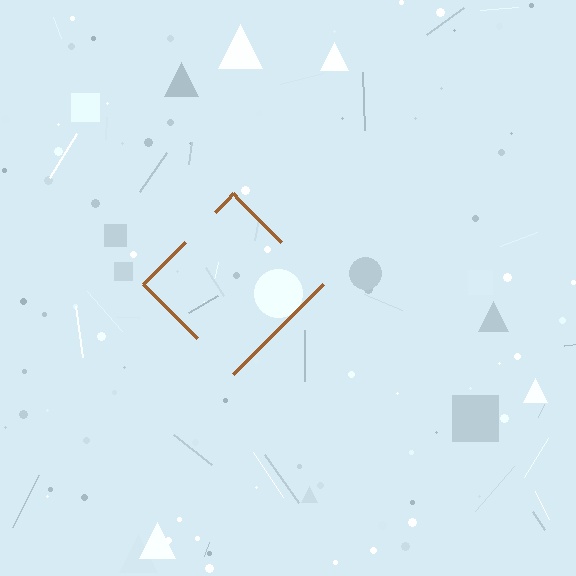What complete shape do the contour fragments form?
The contour fragments form a diamond.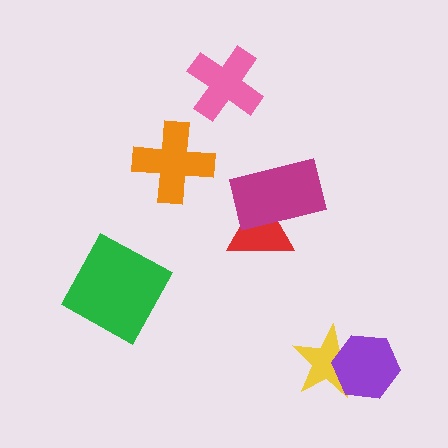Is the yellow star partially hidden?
Yes, it is partially covered by another shape.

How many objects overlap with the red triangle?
1 object overlaps with the red triangle.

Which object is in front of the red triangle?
The magenta rectangle is in front of the red triangle.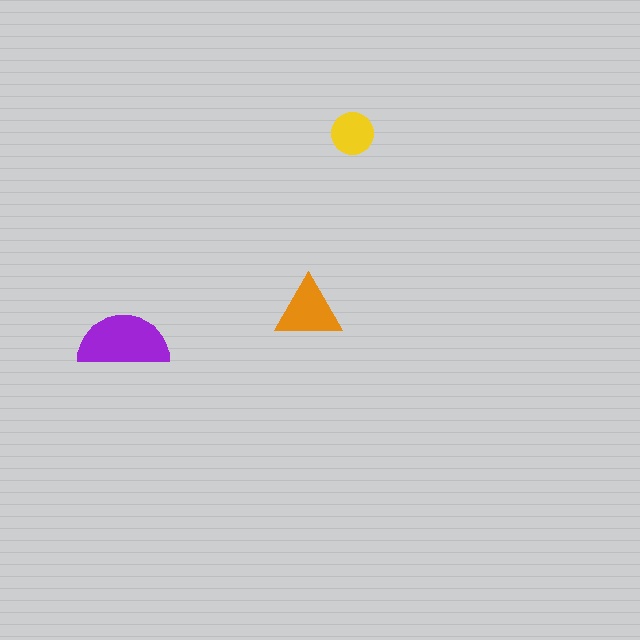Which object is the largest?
The purple semicircle.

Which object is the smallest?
The yellow circle.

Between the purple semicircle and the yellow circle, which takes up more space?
The purple semicircle.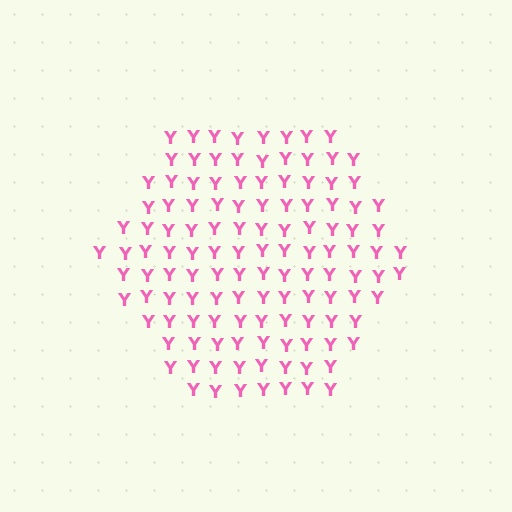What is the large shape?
The large shape is a hexagon.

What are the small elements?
The small elements are letter Y's.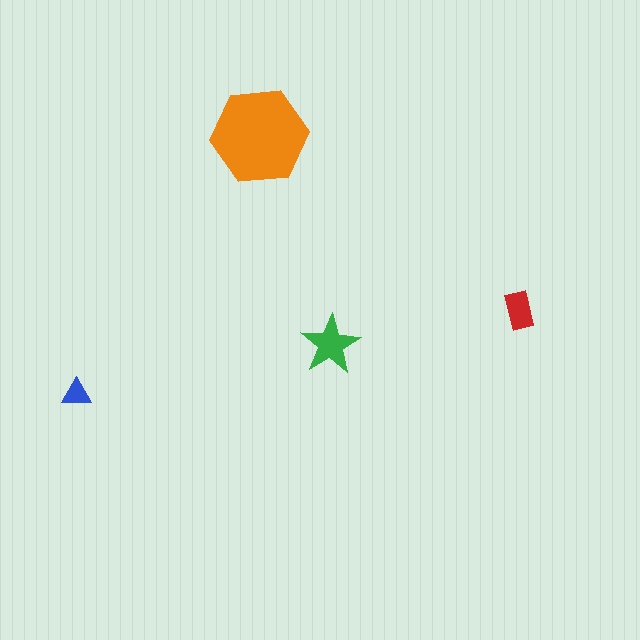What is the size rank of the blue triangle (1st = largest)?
4th.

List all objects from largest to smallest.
The orange hexagon, the green star, the red rectangle, the blue triangle.